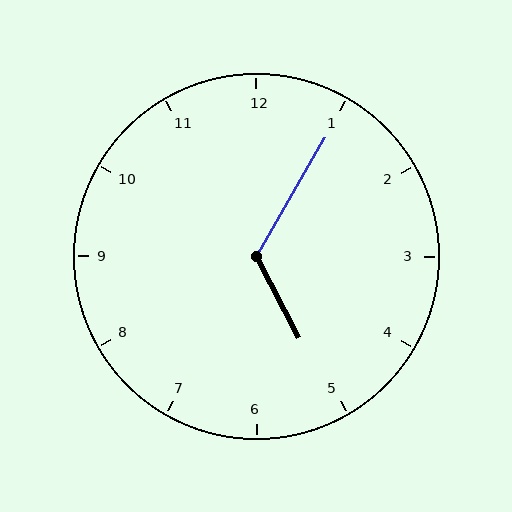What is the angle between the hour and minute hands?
Approximately 122 degrees.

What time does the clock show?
5:05.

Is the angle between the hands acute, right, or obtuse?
It is obtuse.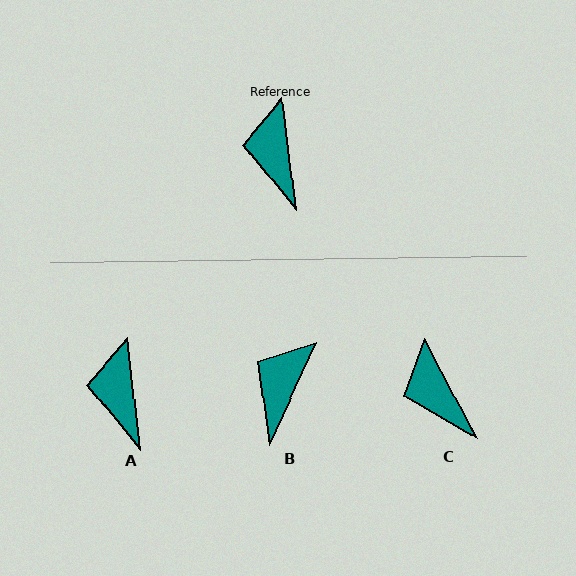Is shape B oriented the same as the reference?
No, it is off by about 31 degrees.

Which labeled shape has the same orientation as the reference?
A.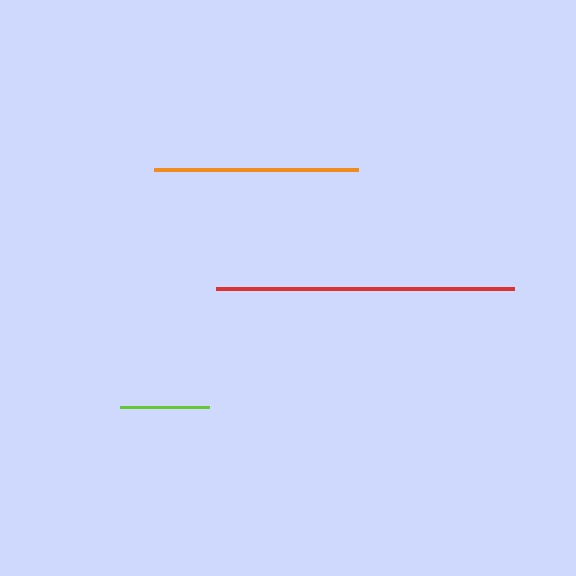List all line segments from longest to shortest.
From longest to shortest: red, orange, lime.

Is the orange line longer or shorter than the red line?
The red line is longer than the orange line.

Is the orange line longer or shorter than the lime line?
The orange line is longer than the lime line.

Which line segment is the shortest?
The lime line is the shortest at approximately 89 pixels.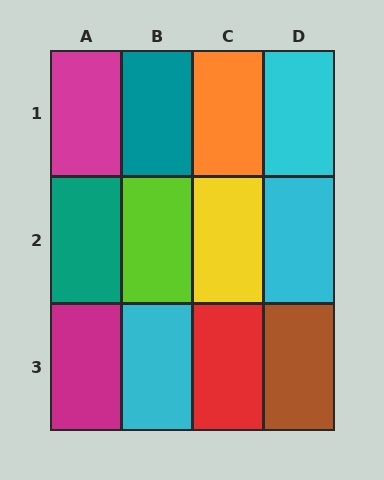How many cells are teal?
2 cells are teal.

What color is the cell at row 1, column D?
Cyan.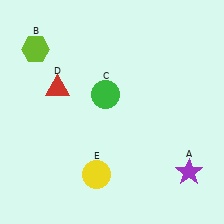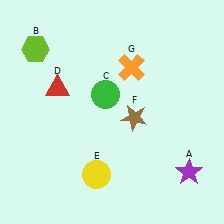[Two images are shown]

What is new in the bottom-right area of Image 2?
A brown star (F) was added in the bottom-right area of Image 2.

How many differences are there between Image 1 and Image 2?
There are 2 differences between the two images.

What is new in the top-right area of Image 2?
An orange cross (G) was added in the top-right area of Image 2.